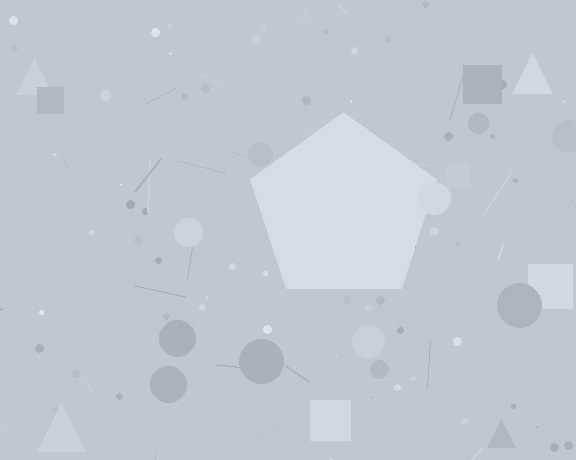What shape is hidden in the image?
A pentagon is hidden in the image.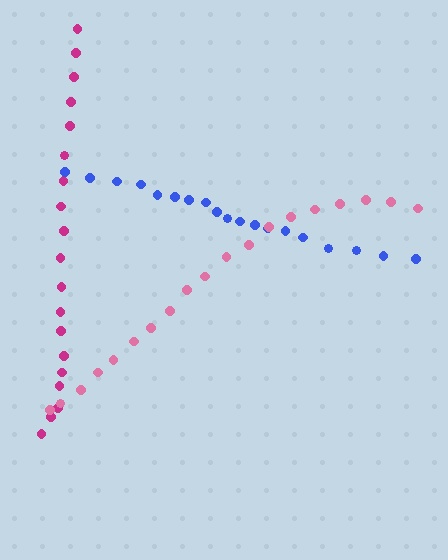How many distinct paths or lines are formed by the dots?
There are 3 distinct paths.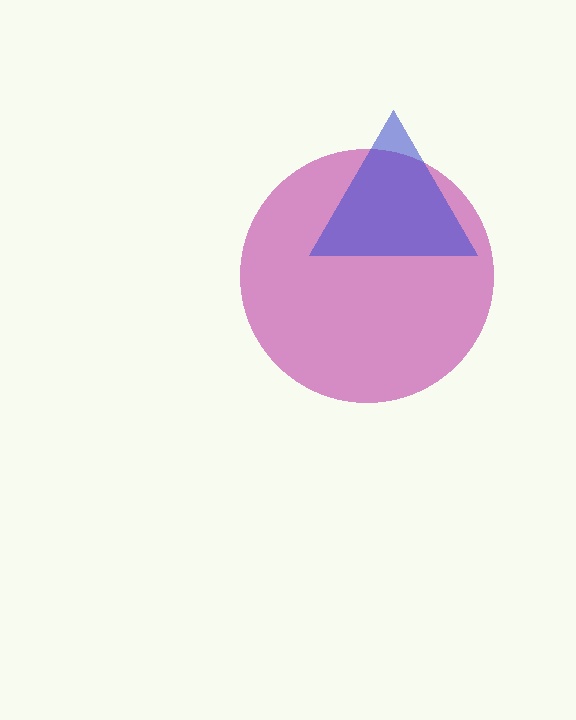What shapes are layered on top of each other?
The layered shapes are: a magenta circle, a blue triangle.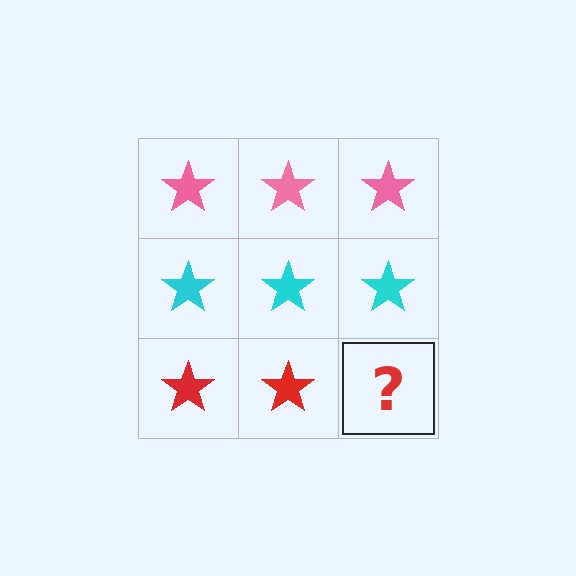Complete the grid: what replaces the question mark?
The question mark should be replaced with a red star.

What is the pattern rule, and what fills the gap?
The rule is that each row has a consistent color. The gap should be filled with a red star.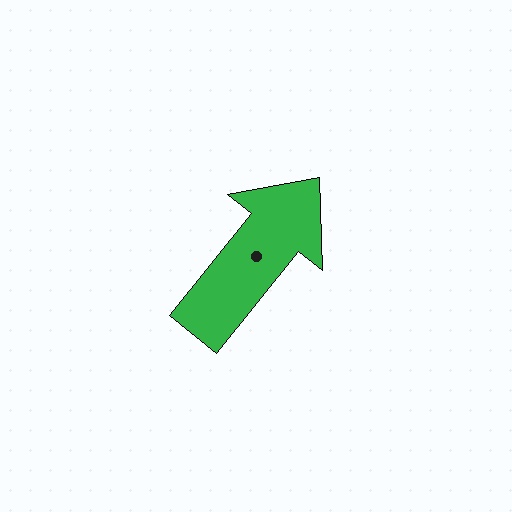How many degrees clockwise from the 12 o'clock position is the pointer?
Approximately 39 degrees.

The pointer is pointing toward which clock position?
Roughly 1 o'clock.